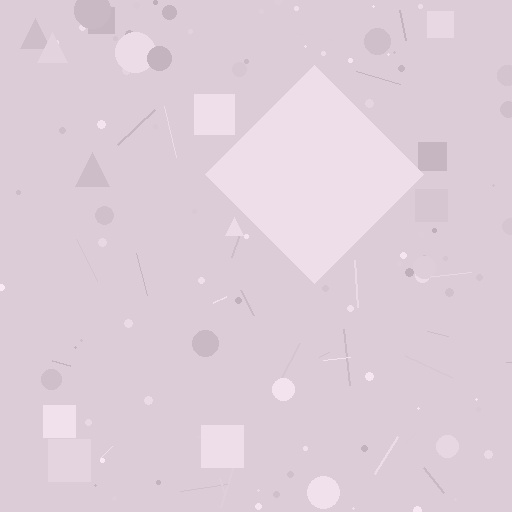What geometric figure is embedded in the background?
A diamond is embedded in the background.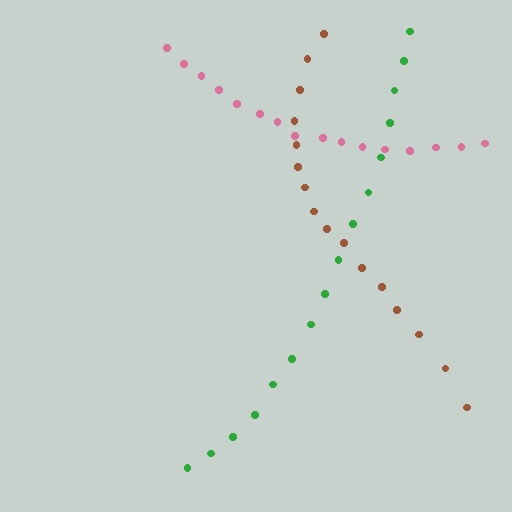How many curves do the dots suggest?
There are 3 distinct paths.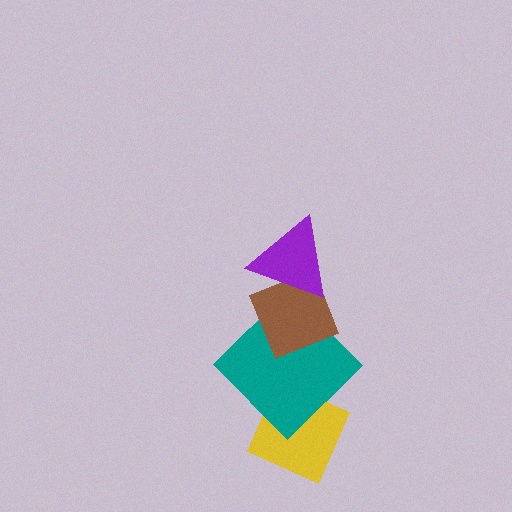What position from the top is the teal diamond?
The teal diamond is 3rd from the top.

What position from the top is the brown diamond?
The brown diamond is 2nd from the top.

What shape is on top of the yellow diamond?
The teal diamond is on top of the yellow diamond.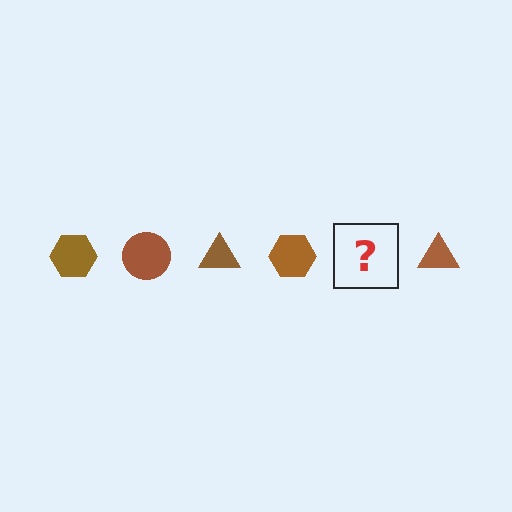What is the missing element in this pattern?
The missing element is a brown circle.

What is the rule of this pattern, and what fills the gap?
The rule is that the pattern cycles through hexagon, circle, triangle shapes in brown. The gap should be filled with a brown circle.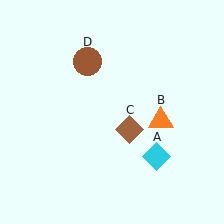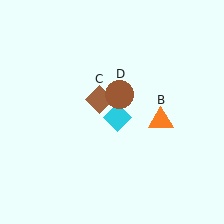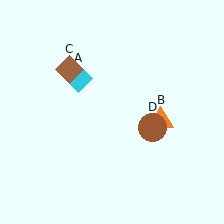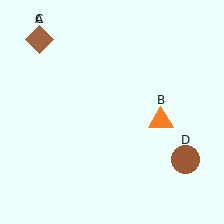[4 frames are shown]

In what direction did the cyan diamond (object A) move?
The cyan diamond (object A) moved up and to the left.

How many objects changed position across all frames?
3 objects changed position: cyan diamond (object A), brown diamond (object C), brown circle (object D).